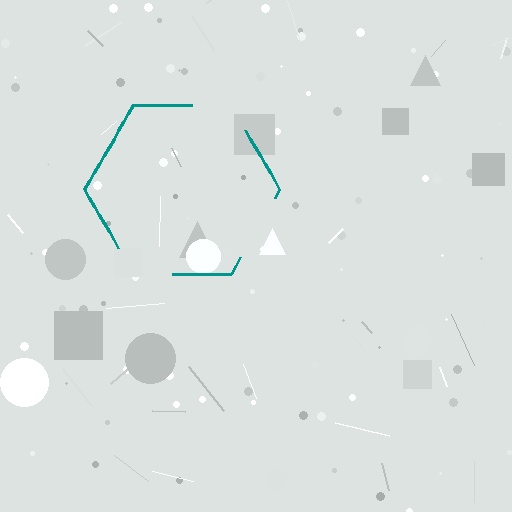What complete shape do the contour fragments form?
The contour fragments form a hexagon.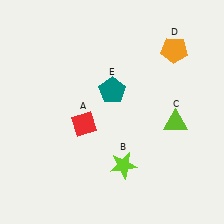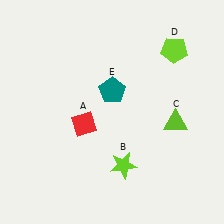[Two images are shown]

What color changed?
The pentagon (D) changed from orange in Image 1 to lime in Image 2.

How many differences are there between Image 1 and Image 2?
There is 1 difference between the two images.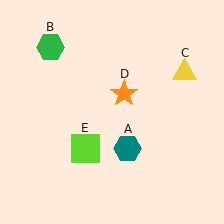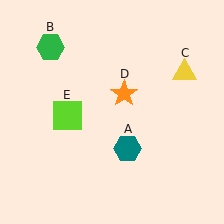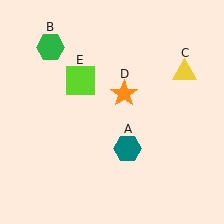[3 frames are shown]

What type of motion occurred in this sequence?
The lime square (object E) rotated clockwise around the center of the scene.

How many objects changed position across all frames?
1 object changed position: lime square (object E).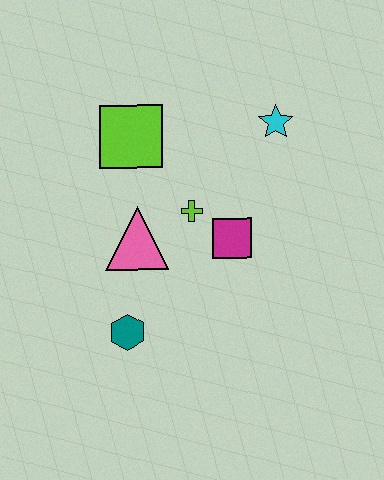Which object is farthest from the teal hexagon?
The cyan star is farthest from the teal hexagon.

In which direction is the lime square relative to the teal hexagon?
The lime square is above the teal hexagon.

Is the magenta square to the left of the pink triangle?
No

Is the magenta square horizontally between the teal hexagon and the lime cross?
No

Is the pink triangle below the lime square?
Yes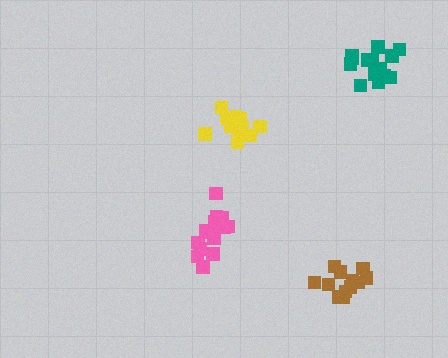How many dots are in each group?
Group 1: 13 dots, Group 2: 15 dots, Group 3: 14 dots, Group 4: 12 dots (54 total).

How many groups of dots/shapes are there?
There are 4 groups.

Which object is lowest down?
The brown cluster is bottommost.